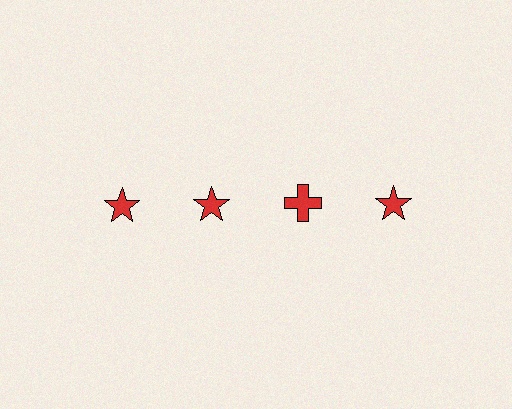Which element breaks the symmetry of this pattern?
The red cross in the top row, center column breaks the symmetry. All other shapes are red stars.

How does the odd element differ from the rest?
It has a different shape: cross instead of star.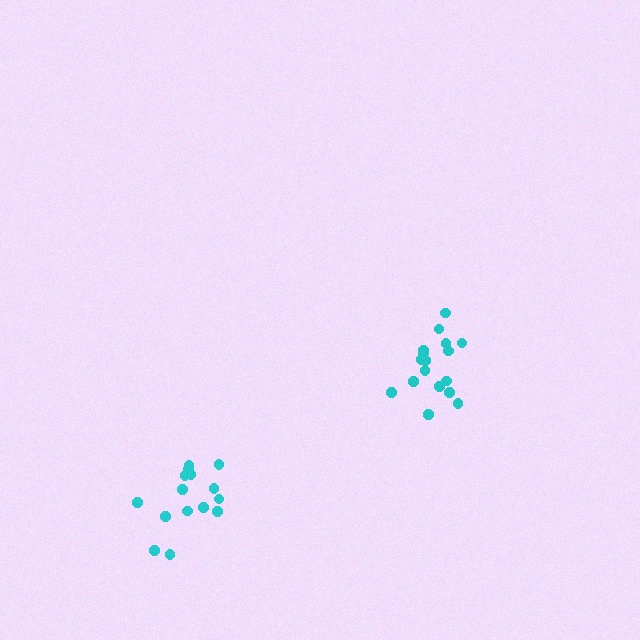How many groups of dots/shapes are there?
There are 2 groups.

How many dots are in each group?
Group 1: 17 dots, Group 2: 15 dots (32 total).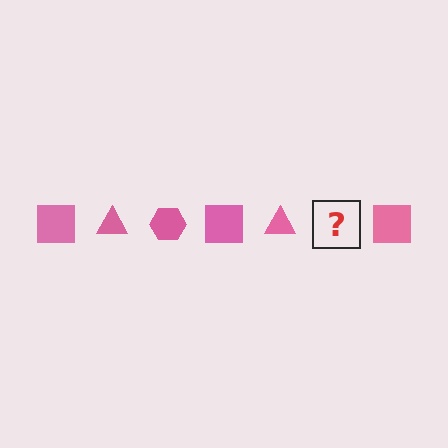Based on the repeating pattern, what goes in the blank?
The blank should be a pink hexagon.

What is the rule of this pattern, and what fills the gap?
The rule is that the pattern cycles through square, triangle, hexagon shapes in pink. The gap should be filled with a pink hexagon.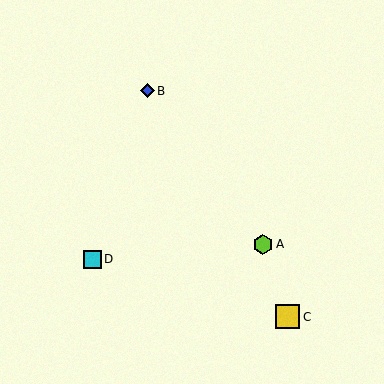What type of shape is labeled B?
Shape B is a blue diamond.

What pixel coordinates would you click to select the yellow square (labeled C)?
Click at (288, 317) to select the yellow square C.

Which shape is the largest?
The yellow square (labeled C) is the largest.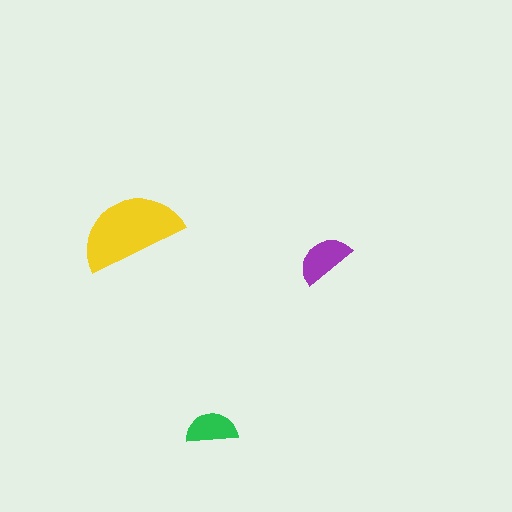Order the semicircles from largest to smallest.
the yellow one, the purple one, the green one.